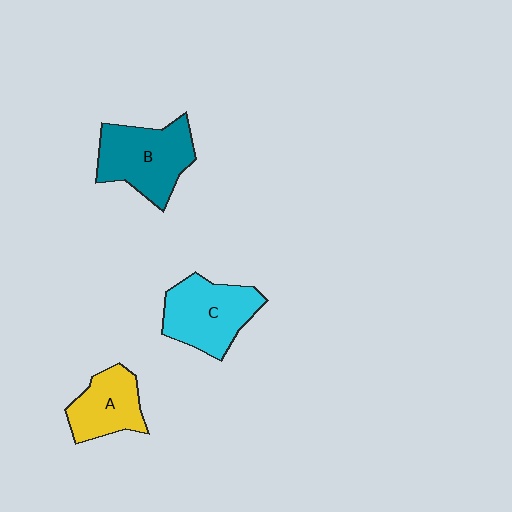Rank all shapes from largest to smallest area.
From largest to smallest: B (teal), C (cyan), A (yellow).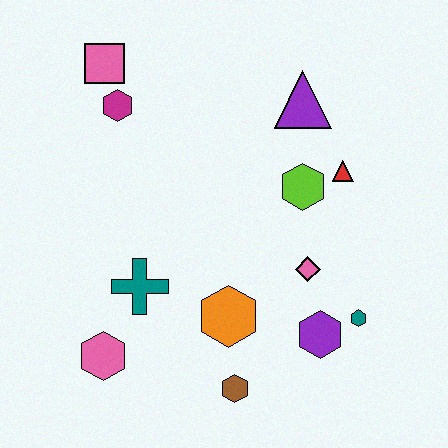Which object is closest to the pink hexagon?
The teal cross is closest to the pink hexagon.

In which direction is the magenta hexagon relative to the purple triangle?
The magenta hexagon is to the left of the purple triangle.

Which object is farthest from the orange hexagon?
The pink square is farthest from the orange hexagon.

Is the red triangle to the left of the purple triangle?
No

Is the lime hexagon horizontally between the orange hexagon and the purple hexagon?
Yes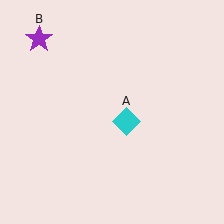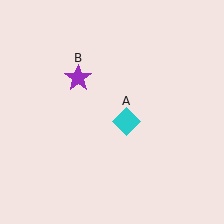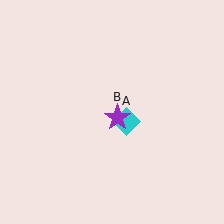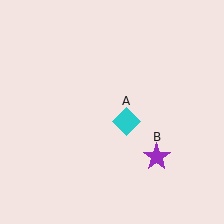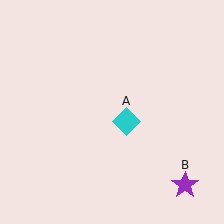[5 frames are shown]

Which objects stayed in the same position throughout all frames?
Cyan diamond (object A) remained stationary.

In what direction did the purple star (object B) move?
The purple star (object B) moved down and to the right.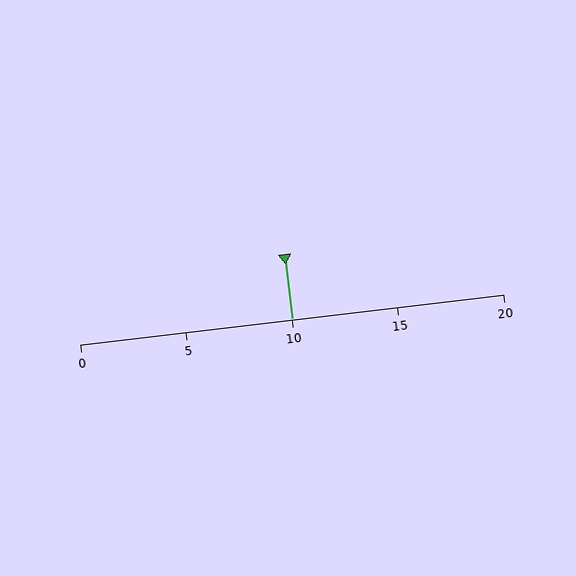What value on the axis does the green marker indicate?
The marker indicates approximately 10.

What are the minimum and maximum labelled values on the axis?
The axis runs from 0 to 20.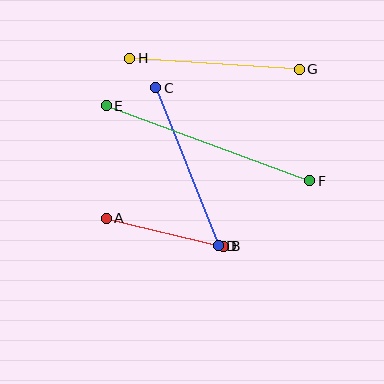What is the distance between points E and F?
The distance is approximately 217 pixels.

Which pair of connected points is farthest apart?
Points E and F are farthest apart.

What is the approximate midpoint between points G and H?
The midpoint is at approximately (214, 64) pixels.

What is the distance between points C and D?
The distance is approximately 170 pixels.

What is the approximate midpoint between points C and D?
The midpoint is at approximately (187, 167) pixels.